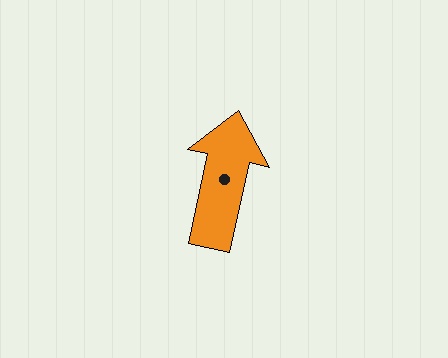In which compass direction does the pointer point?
North.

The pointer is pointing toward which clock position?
Roughly 12 o'clock.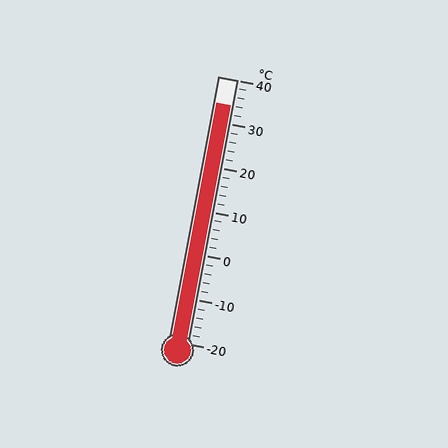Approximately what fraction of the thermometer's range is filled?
The thermometer is filled to approximately 90% of its range.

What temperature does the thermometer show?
The thermometer shows approximately 34°C.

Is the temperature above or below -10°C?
The temperature is above -10°C.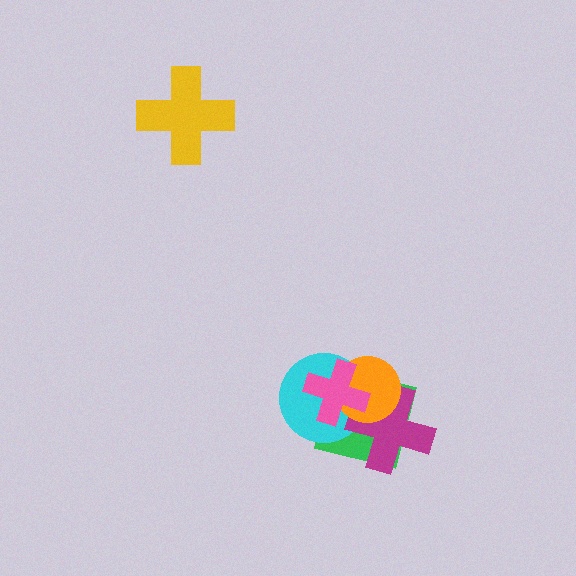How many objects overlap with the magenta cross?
4 objects overlap with the magenta cross.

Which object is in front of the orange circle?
The pink cross is in front of the orange circle.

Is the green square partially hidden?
Yes, it is partially covered by another shape.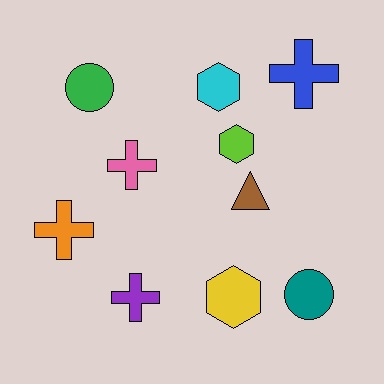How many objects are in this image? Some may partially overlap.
There are 10 objects.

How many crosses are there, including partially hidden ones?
There are 4 crosses.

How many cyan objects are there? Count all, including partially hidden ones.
There is 1 cyan object.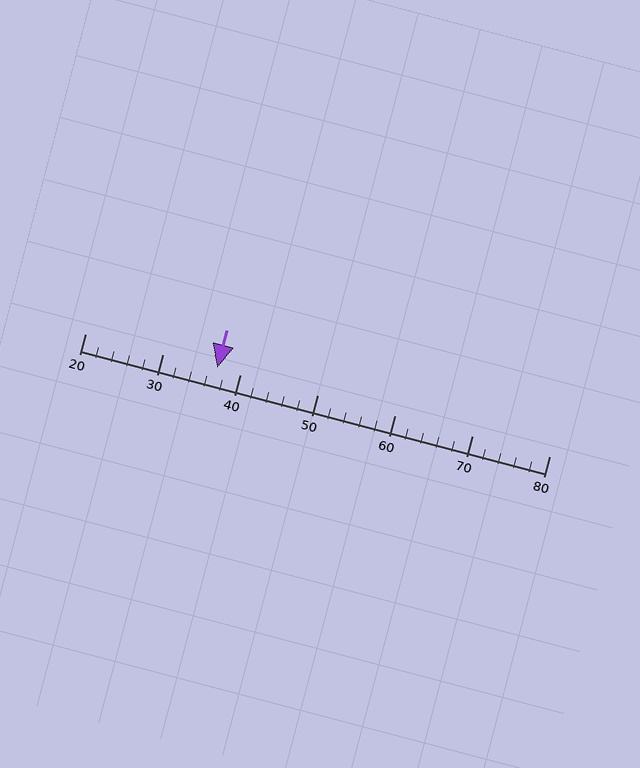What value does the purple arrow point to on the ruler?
The purple arrow points to approximately 37.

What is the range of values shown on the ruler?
The ruler shows values from 20 to 80.